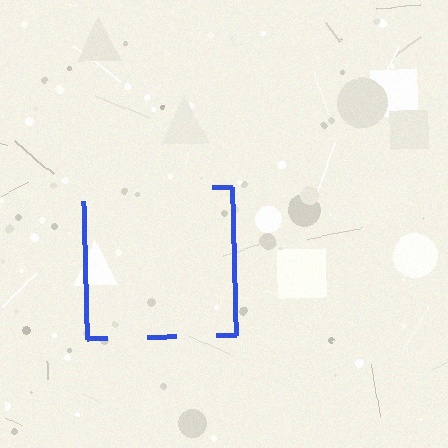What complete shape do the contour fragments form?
The contour fragments form a square.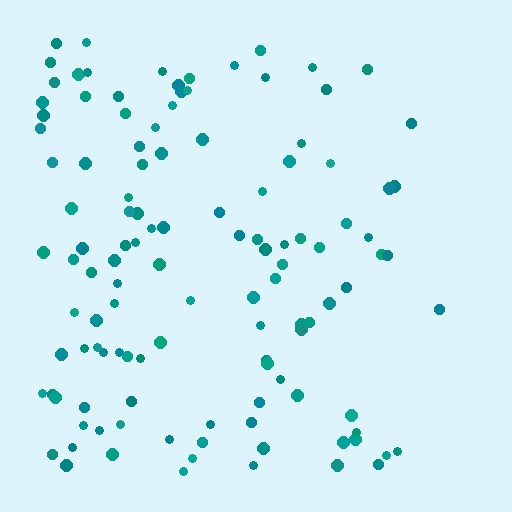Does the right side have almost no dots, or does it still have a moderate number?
Still a moderate number, just noticeably fewer than the left.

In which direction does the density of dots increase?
From right to left, with the left side densest.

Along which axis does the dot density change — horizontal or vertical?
Horizontal.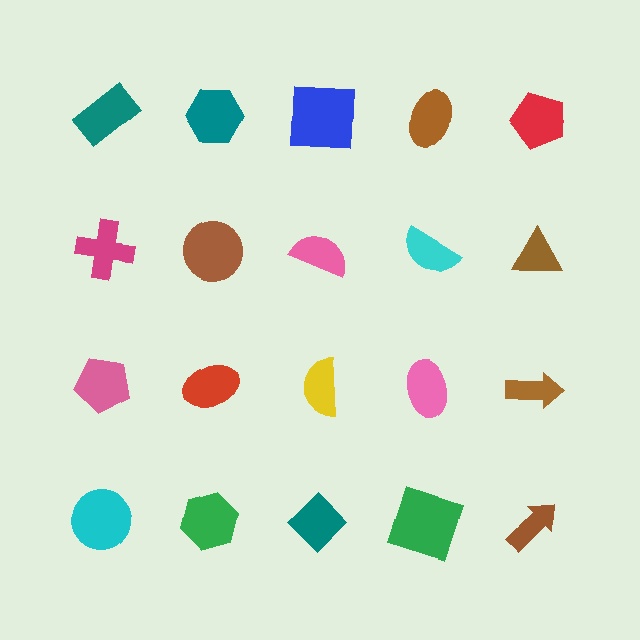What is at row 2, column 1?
A magenta cross.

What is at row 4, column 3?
A teal diamond.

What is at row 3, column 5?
A brown arrow.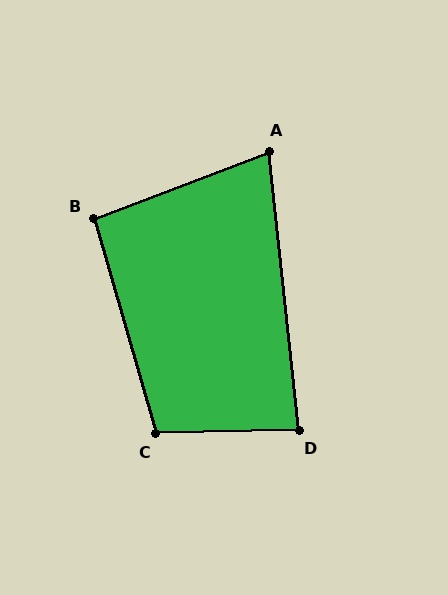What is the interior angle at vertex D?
Approximately 85 degrees (approximately right).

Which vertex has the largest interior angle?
C, at approximately 105 degrees.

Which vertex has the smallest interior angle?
A, at approximately 75 degrees.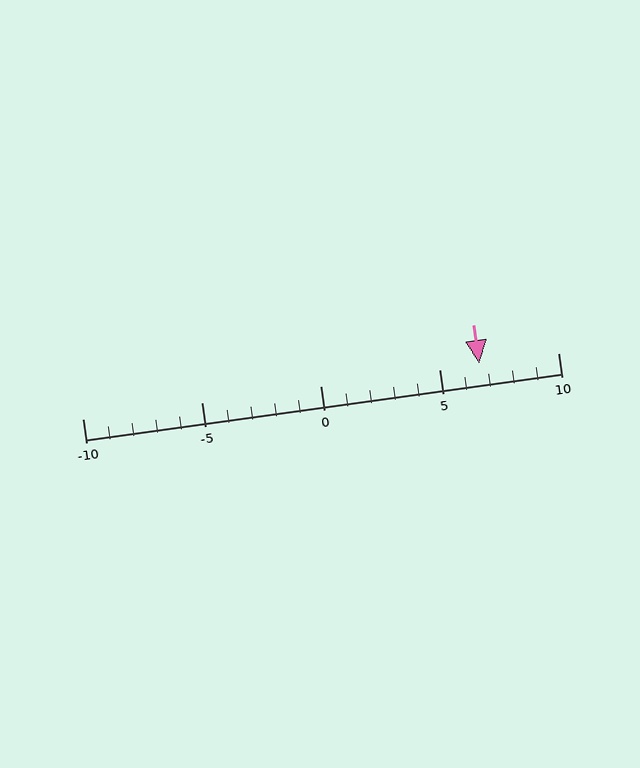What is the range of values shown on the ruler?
The ruler shows values from -10 to 10.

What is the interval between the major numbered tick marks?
The major tick marks are spaced 5 units apart.